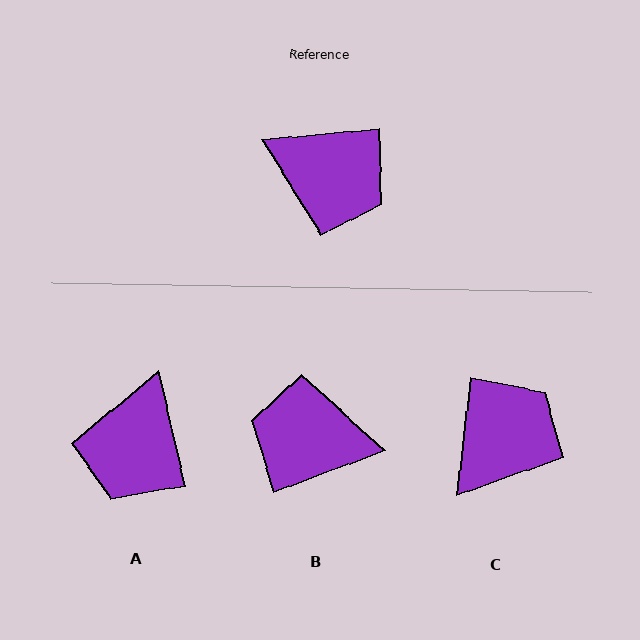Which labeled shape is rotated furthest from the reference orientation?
B, about 165 degrees away.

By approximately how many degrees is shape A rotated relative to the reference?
Approximately 82 degrees clockwise.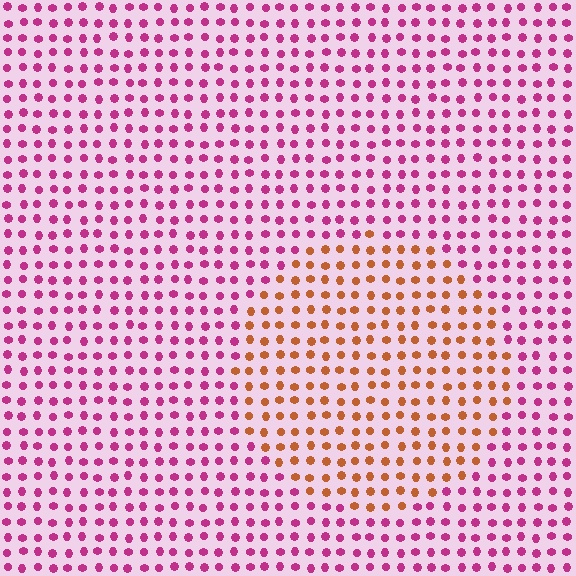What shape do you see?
I see a circle.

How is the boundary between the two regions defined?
The boundary is defined purely by a slight shift in hue (about 58 degrees). Spacing, size, and orientation are identical on both sides.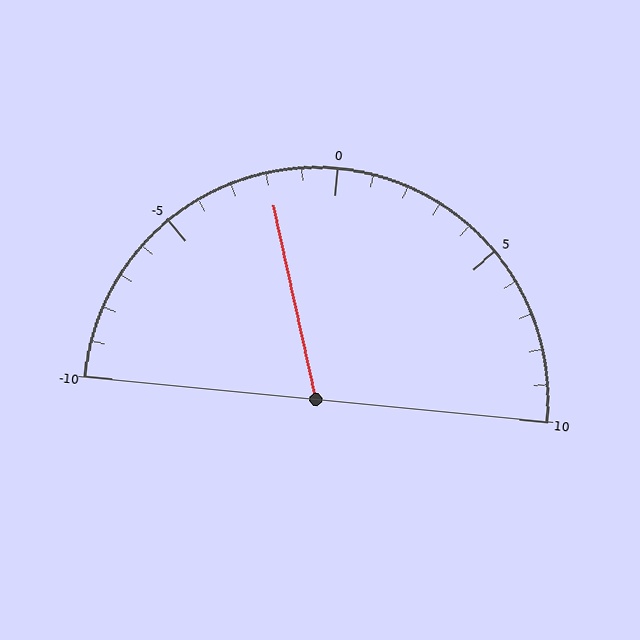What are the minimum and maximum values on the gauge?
The gauge ranges from -10 to 10.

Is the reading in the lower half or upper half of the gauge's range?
The reading is in the lower half of the range (-10 to 10).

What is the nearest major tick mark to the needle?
The nearest major tick mark is 0.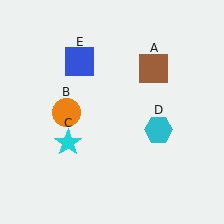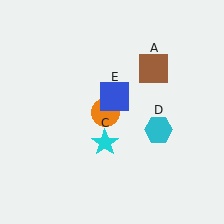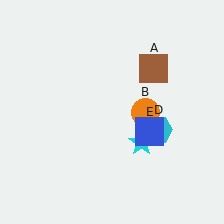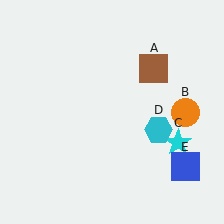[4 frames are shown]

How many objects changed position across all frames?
3 objects changed position: orange circle (object B), cyan star (object C), blue square (object E).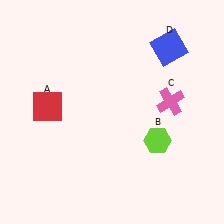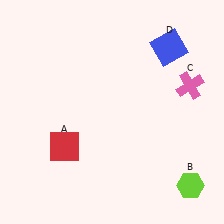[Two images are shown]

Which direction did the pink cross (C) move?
The pink cross (C) moved right.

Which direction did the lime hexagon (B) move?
The lime hexagon (B) moved down.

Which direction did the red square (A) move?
The red square (A) moved down.